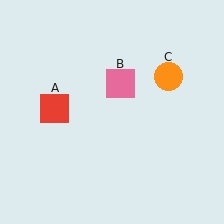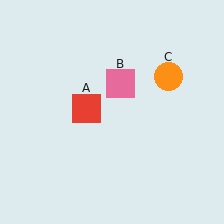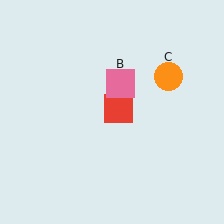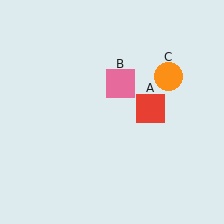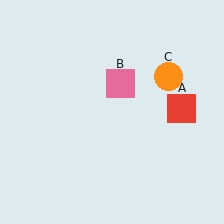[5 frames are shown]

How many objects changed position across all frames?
1 object changed position: red square (object A).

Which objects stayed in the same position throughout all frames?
Pink square (object B) and orange circle (object C) remained stationary.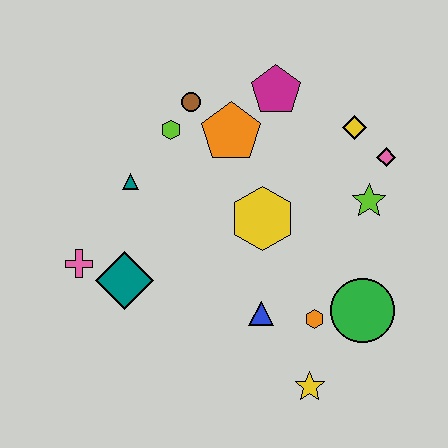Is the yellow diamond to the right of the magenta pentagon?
Yes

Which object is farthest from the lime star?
The pink cross is farthest from the lime star.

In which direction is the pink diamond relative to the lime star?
The pink diamond is above the lime star.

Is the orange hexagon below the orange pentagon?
Yes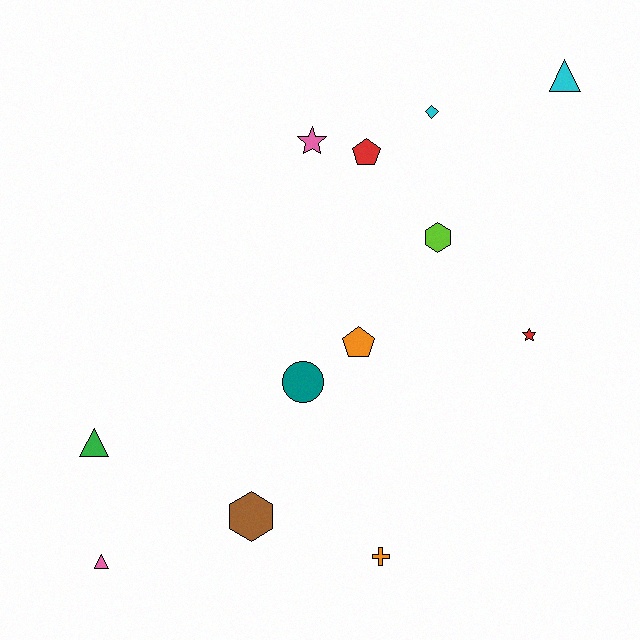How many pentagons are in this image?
There are 2 pentagons.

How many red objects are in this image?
There are 2 red objects.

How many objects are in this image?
There are 12 objects.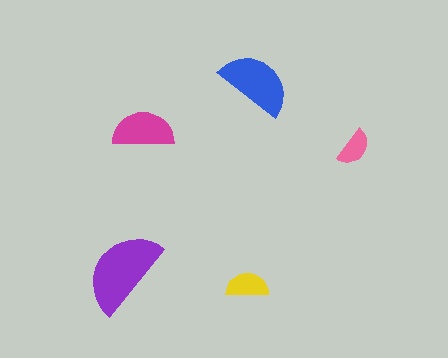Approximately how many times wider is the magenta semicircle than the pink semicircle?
About 1.5 times wider.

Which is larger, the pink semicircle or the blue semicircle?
The blue one.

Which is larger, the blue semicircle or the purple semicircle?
The purple one.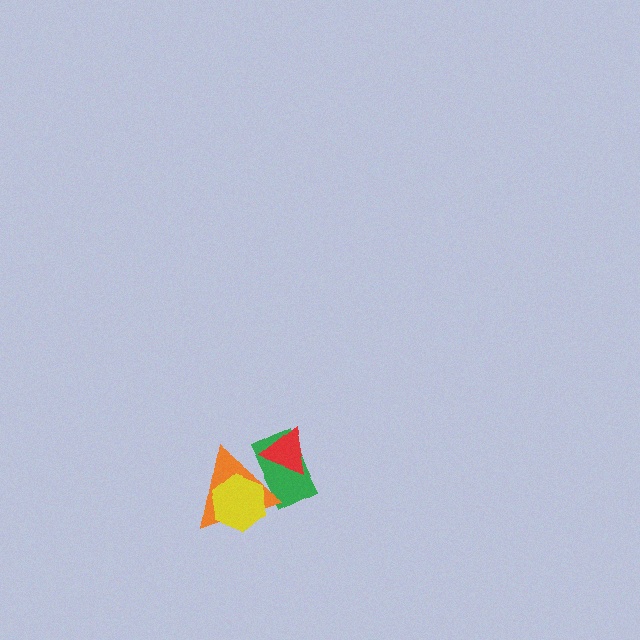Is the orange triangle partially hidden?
Yes, it is partially covered by another shape.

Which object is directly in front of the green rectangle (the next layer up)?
The orange triangle is directly in front of the green rectangle.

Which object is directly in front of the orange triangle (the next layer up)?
The yellow hexagon is directly in front of the orange triangle.